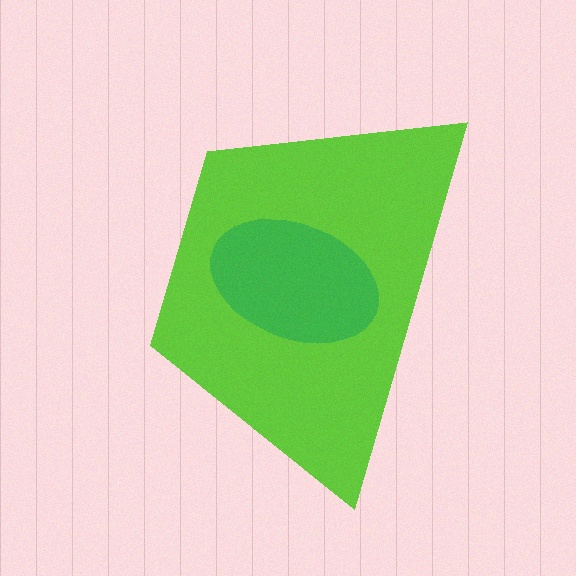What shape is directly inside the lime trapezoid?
The green ellipse.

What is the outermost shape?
The lime trapezoid.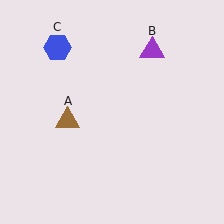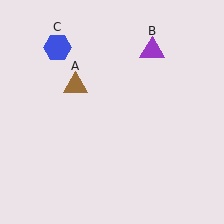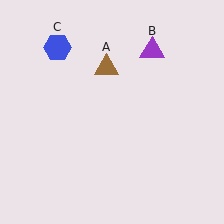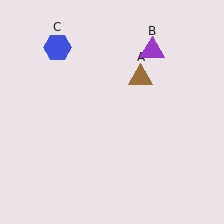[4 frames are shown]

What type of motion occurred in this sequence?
The brown triangle (object A) rotated clockwise around the center of the scene.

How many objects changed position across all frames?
1 object changed position: brown triangle (object A).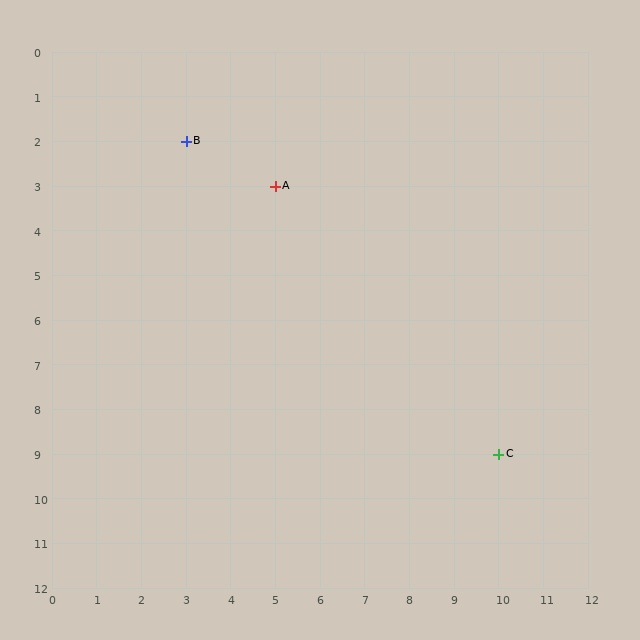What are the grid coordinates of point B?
Point B is at grid coordinates (3, 2).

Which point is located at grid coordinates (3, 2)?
Point B is at (3, 2).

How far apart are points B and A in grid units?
Points B and A are 2 columns and 1 row apart (about 2.2 grid units diagonally).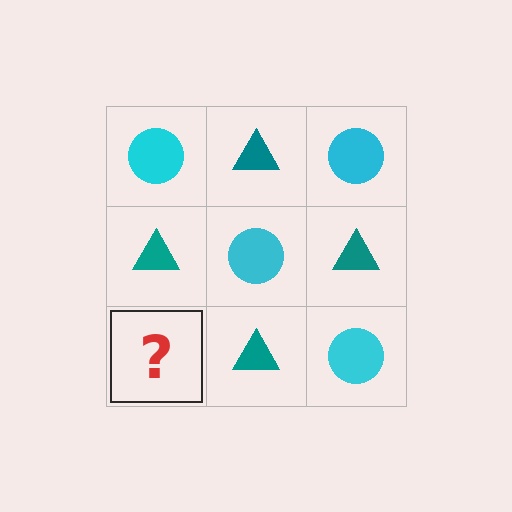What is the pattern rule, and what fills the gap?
The rule is that it alternates cyan circle and teal triangle in a checkerboard pattern. The gap should be filled with a cyan circle.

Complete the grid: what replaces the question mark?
The question mark should be replaced with a cyan circle.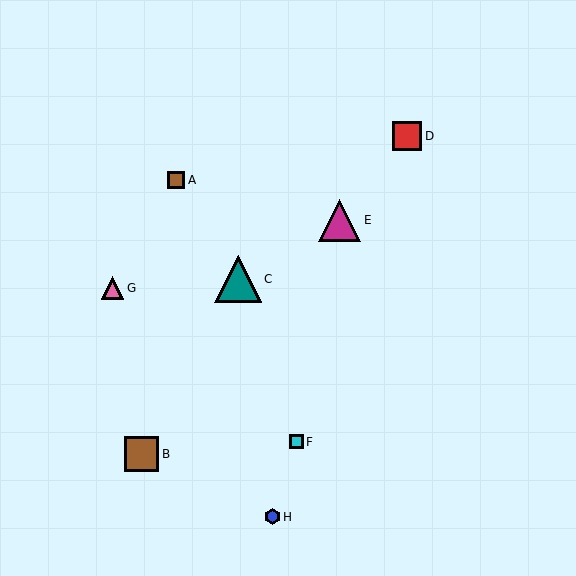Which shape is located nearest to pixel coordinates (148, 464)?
The brown square (labeled B) at (142, 454) is nearest to that location.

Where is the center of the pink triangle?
The center of the pink triangle is at (113, 288).